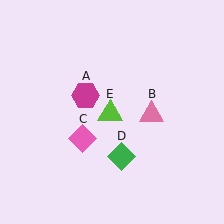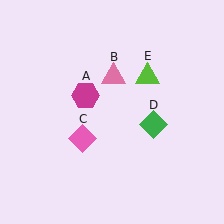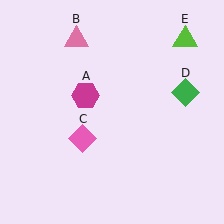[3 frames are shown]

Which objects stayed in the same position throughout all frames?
Magenta hexagon (object A) and pink diamond (object C) remained stationary.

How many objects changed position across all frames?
3 objects changed position: pink triangle (object B), green diamond (object D), lime triangle (object E).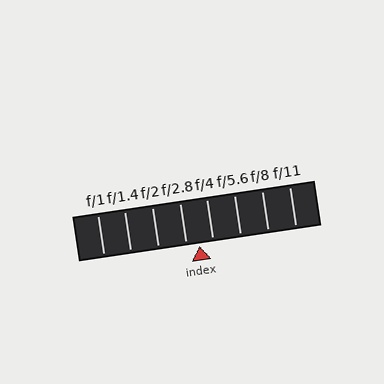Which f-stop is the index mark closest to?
The index mark is closest to f/2.8.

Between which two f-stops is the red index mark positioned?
The index mark is between f/2.8 and f/4.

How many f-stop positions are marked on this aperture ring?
There are 8 f-stop positions marked.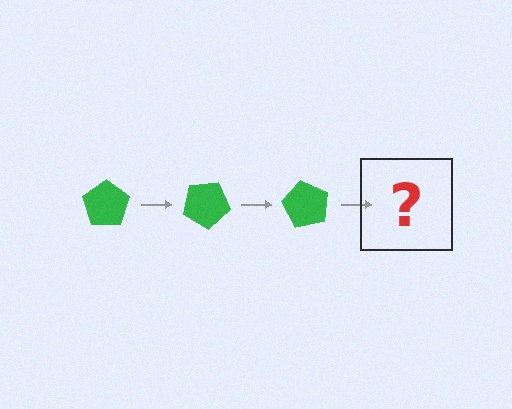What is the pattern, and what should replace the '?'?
The pattern is that the pentagon rotates 30 degrees each step. The '?' should be a green pentagon rotated 90 degrees.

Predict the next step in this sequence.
The next step is a green pentagon rotated 90 degrees.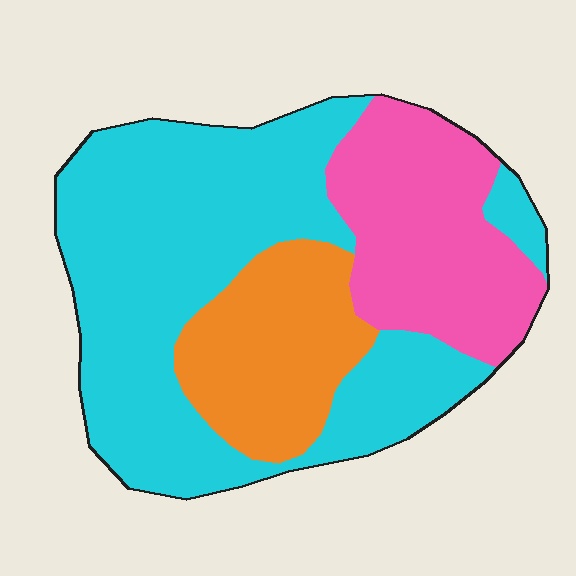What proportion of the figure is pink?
Pink covers 25% of the figure.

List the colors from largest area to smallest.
From largest to smallest: cyan, pink, orange.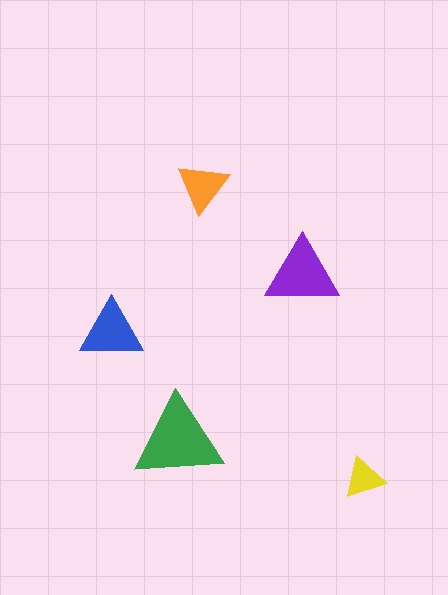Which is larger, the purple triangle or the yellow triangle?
The purple one.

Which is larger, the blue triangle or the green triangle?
The green one.